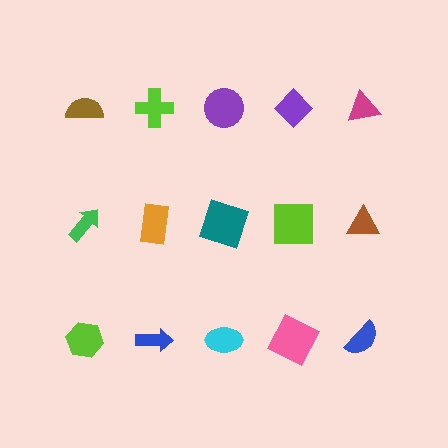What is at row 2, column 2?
An orange rectangle.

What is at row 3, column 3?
A cyan ellipse.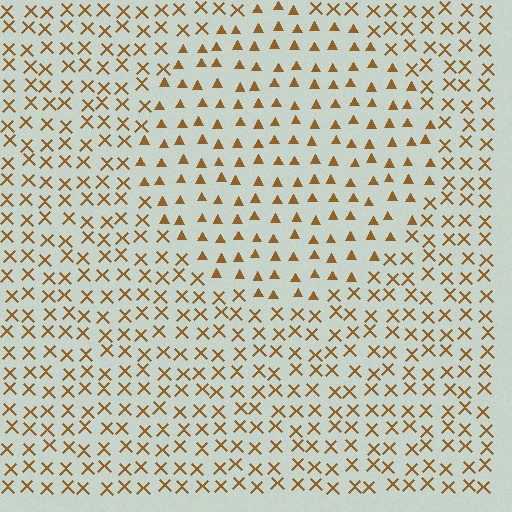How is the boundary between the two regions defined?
The boundary is defined by a change in element shape: triangles inside vs. X marks outside. All elements share the same color and spacing.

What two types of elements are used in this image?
The image uses triangles inside the circle region and X marks outside it.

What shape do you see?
I see a circle.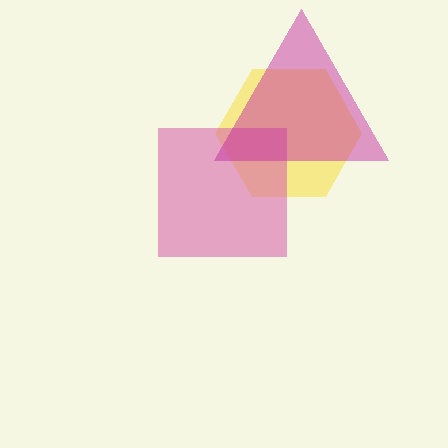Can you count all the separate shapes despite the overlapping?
Yes, there are 3 separate shapes.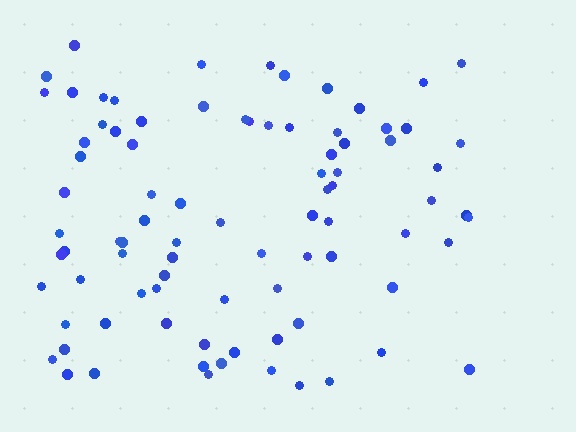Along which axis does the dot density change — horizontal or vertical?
Horizontal.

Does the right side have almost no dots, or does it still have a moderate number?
Still a moderate number, just noticeably fewer than the left.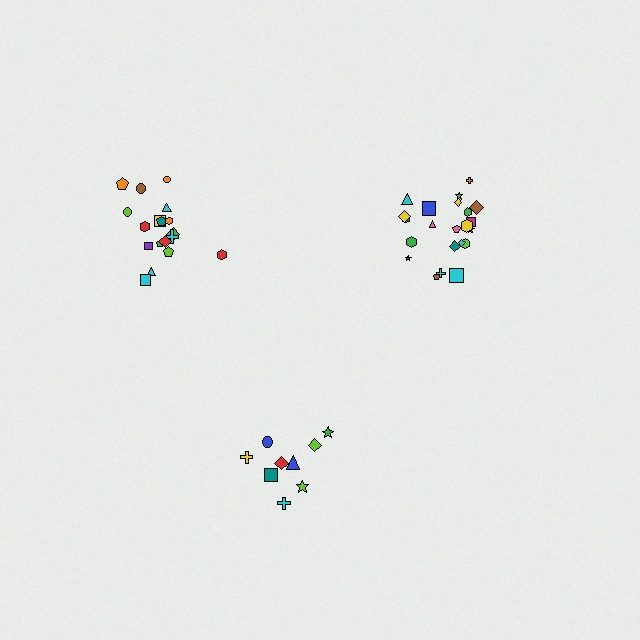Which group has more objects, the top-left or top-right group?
The top-right group.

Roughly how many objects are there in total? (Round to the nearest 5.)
Roughly 50 objects in total.